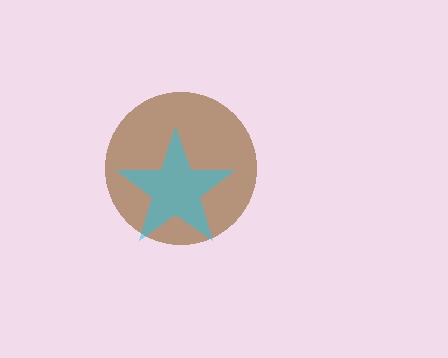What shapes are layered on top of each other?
The layered shapes are: a brown circle, a cyan star.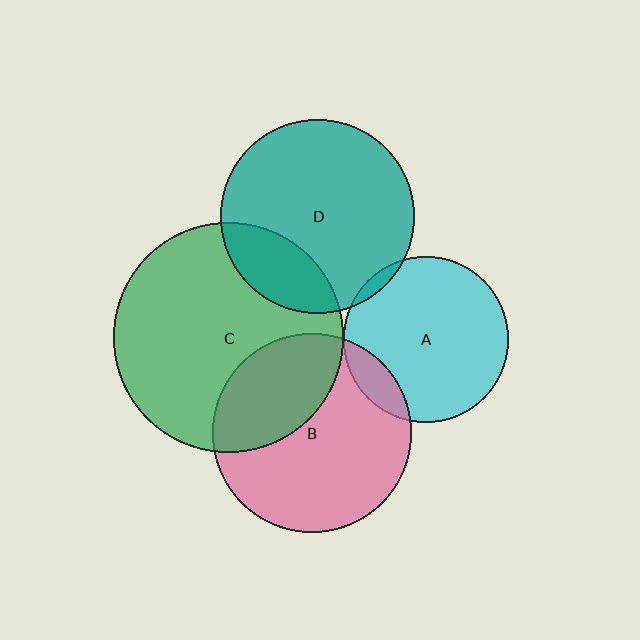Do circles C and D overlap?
Yes.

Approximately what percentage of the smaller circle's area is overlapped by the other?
Approximately 20%.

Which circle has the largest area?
Circle C (green).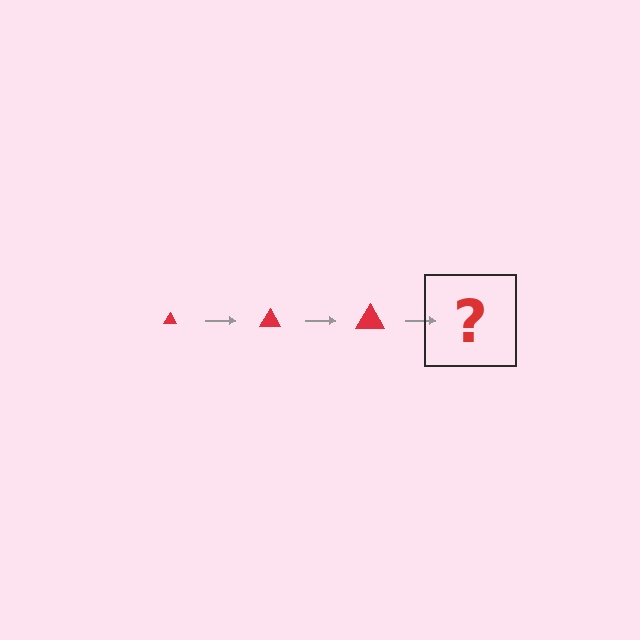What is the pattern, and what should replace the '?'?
The pattern is that the triangle gets progressively larger each step. The '?' should be a red triangle, larger than the previous one.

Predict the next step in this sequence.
The next step is a red triangle, larger than the previous one.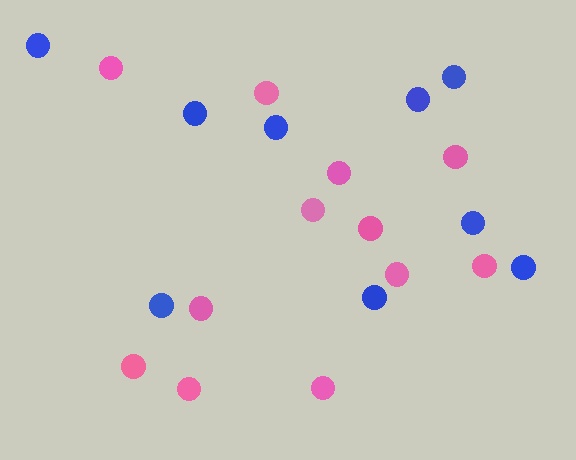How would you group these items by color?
There are 2 groups: one group of blue circles (9) and one group of pink circles (12).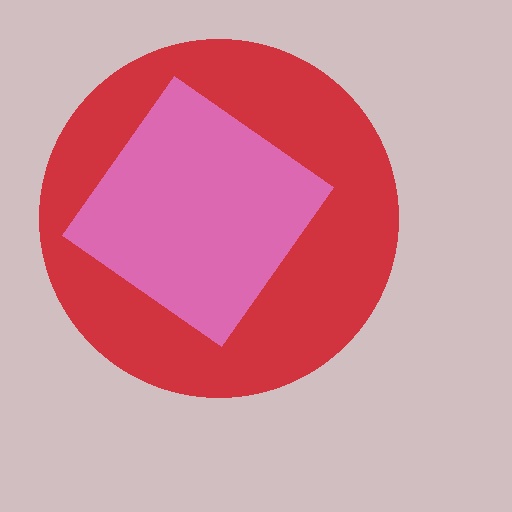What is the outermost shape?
The red circle.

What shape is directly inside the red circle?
The pink diamond.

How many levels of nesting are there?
2.